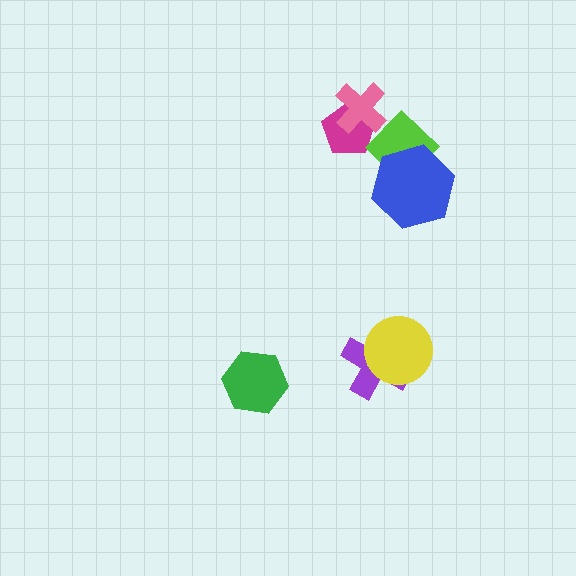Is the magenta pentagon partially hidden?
Yes, it is partially covered by another shape.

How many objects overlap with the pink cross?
1 object overlaps with the pink cross.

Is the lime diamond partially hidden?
Yes, it is partially covered by another shape.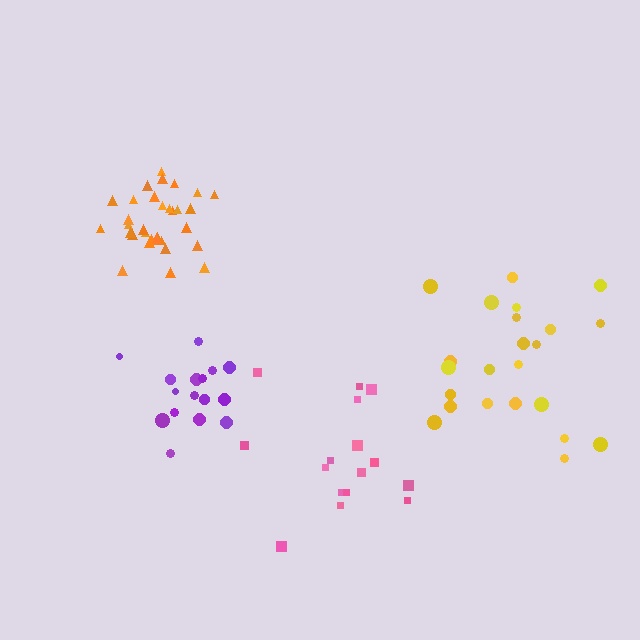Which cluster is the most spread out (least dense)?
Yellow.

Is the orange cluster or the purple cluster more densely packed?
Orange.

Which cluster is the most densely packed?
Orange.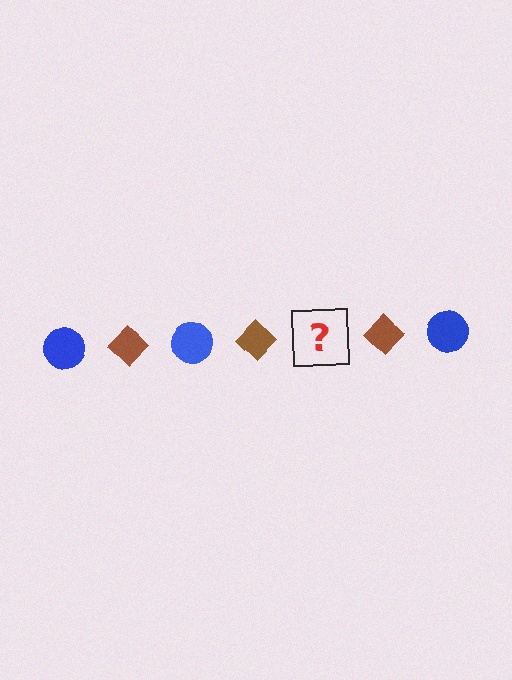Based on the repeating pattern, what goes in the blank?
The blank should be a blue circle.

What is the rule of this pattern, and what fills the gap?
The rule is that the pattern alternates between blue circle and brown diamond. The gap should be filled with a blue circle.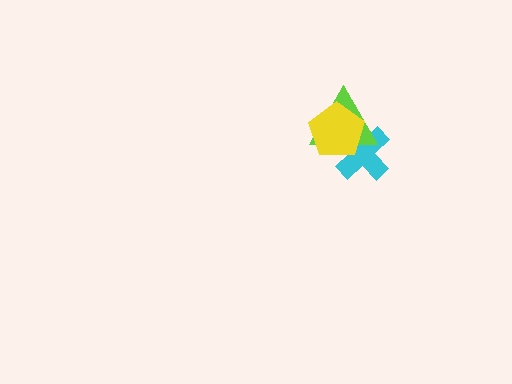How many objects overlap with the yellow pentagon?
2 objects overlap with the yellow pentagon.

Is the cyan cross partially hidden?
Yes, it is partially covered by another shape.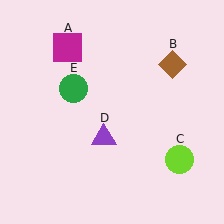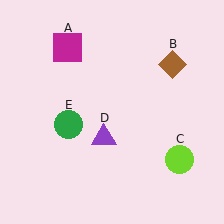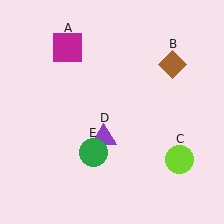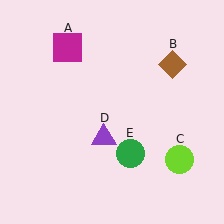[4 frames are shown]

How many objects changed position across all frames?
1 object changed position: green circle (object E).